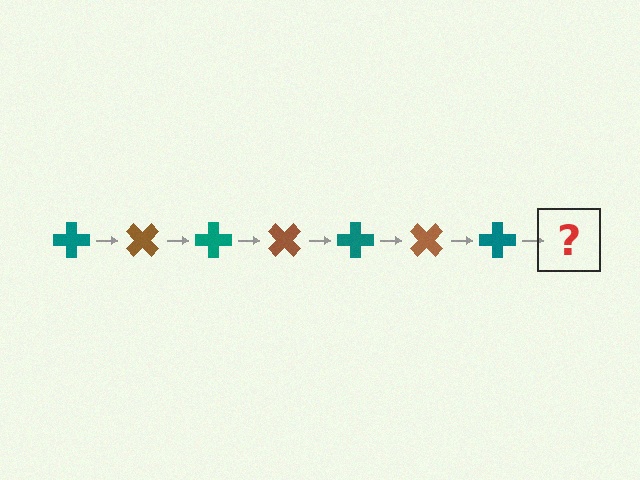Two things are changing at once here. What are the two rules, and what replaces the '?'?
The two rules are that it rotates 45 degrees each step and the color cycles through teal and brown. The '?' should be a brown cross, rotated 315 degrees from the start.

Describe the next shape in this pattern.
It should be a brown cross, rotated 315 degrees from the start.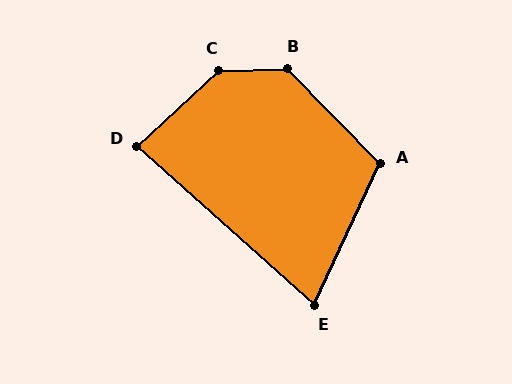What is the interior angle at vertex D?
Approximately 85 degrees (acute).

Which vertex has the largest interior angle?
C, at approximately 138 degrees.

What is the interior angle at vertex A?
Approximately 111 degrees (obtuse).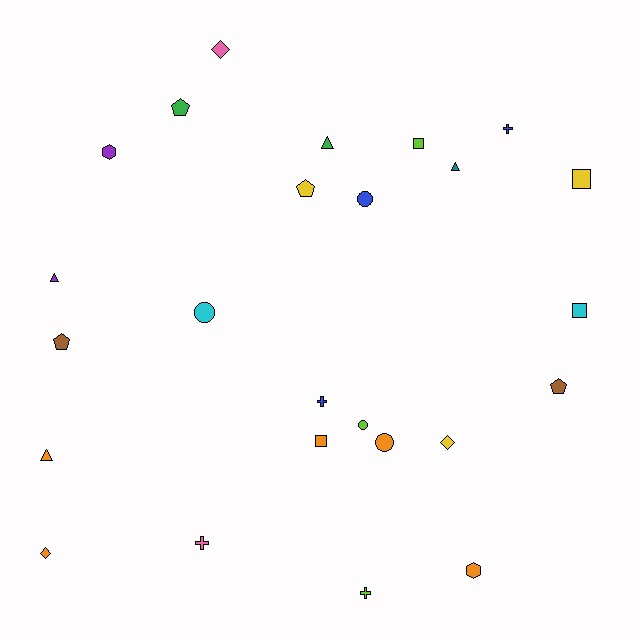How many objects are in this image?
There are 25 objects.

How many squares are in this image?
There are 4 squares.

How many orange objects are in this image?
There are 5 orange objects.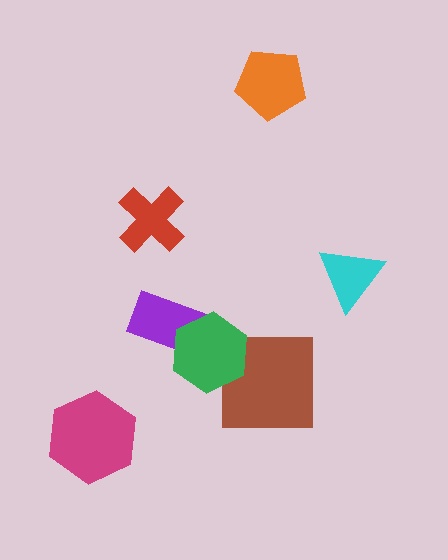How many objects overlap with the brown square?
1 object overlaps with the brown square.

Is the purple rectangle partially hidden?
Yes, it is partially covered by another shape.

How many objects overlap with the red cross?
0 objects overlap with the red cross.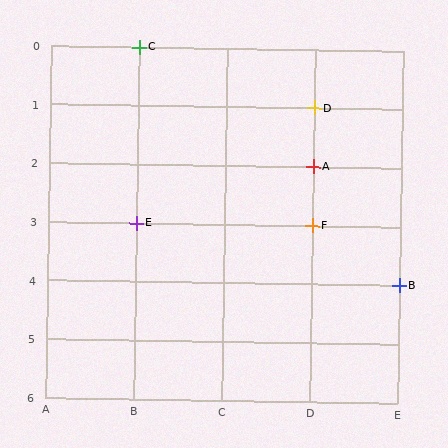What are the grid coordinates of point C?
Point C is at grid coordinates (B, 0).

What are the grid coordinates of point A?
Point A is at grid coordinates (D, 2).